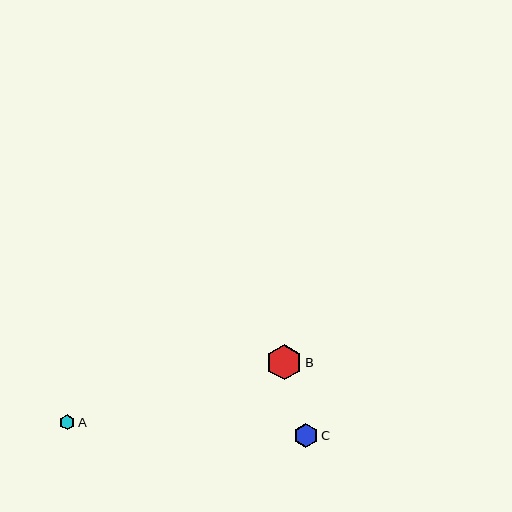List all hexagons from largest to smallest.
From largest to smallest: B, C, A.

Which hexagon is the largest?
Hexagon B is the largest with a size of approximately 35 pixels.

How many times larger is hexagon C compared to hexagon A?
Hexagon C is approximately 1.5 times the size of hexagon A.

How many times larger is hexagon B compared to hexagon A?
Hexagon B is approximately 2.3 times the size of hexagon A.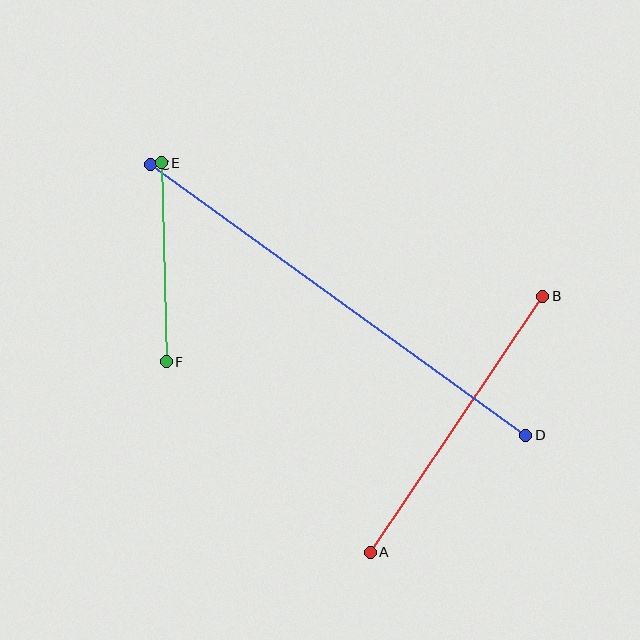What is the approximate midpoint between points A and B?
The midpoint is at approximately (457, 424) pixels.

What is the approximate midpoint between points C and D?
The midpoint is at approximately (338, 300) pixels.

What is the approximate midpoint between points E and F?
The midpoint is at approximately (164, 262) pixels.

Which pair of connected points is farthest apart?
Points C and D are farthest apart.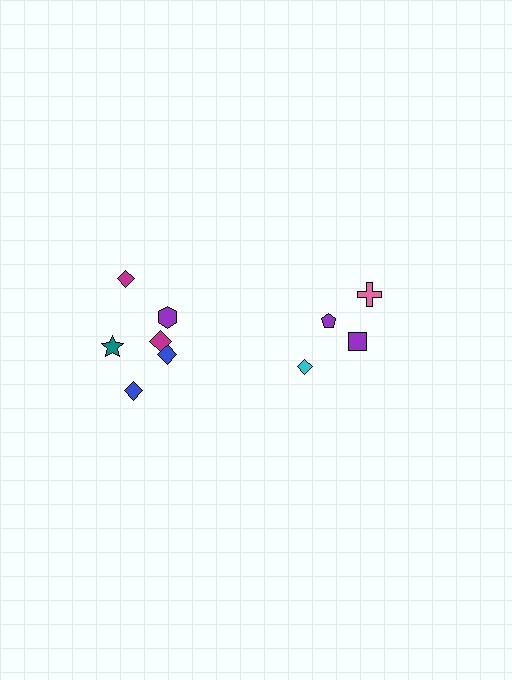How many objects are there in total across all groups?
There are 10 objects.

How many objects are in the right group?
There are 4 objects.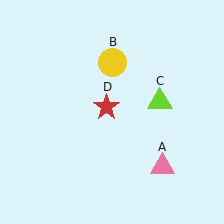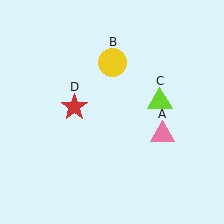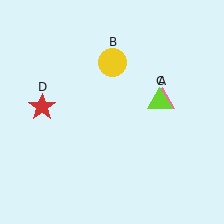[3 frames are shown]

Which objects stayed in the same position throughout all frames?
Yellow circle (object B) and lime triangle (object C) remained stationary.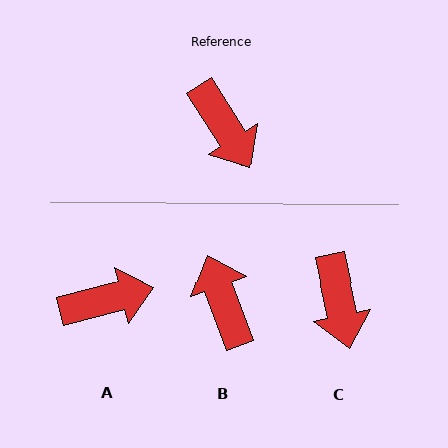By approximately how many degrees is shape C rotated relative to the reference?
Approximately 20 degrees clockwise.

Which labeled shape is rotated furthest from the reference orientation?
B, about 168 degrees away.